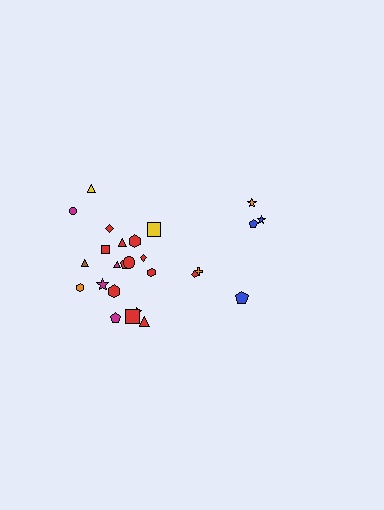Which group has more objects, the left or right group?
The left group.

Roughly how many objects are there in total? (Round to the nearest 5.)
Roughly 25 objects in total.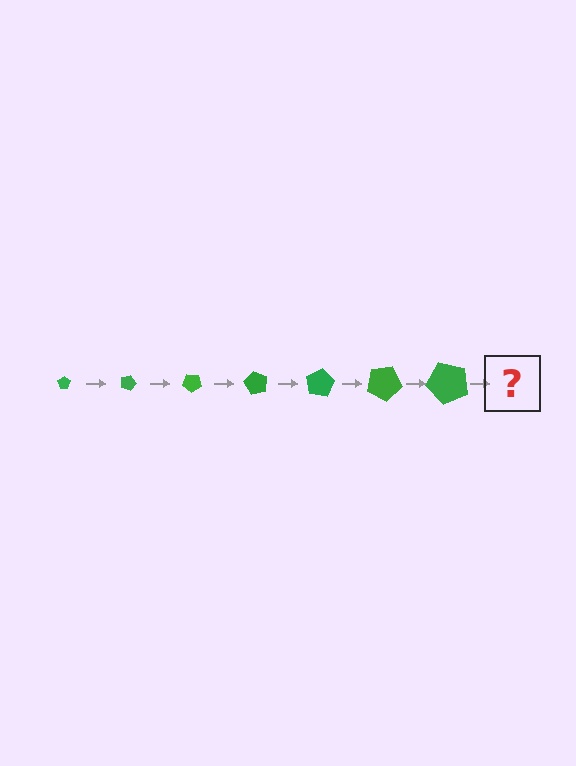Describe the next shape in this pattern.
It should be a pentagon, larger than the previous one and rotated 140 degrees from the start.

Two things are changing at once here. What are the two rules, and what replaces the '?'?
The two rules are that the pentagon grows larger each step and it rotates 20 degrees each step. The '?' should be a pentagon, larger than the previous one and rotated 140 degrees from the start.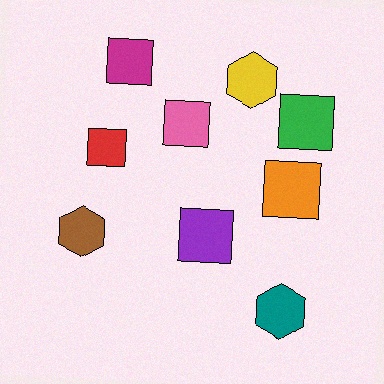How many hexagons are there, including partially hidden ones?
There are 3 hexagons.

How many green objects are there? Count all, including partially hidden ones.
There is 1 green object.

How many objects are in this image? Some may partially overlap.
There are 9 objects.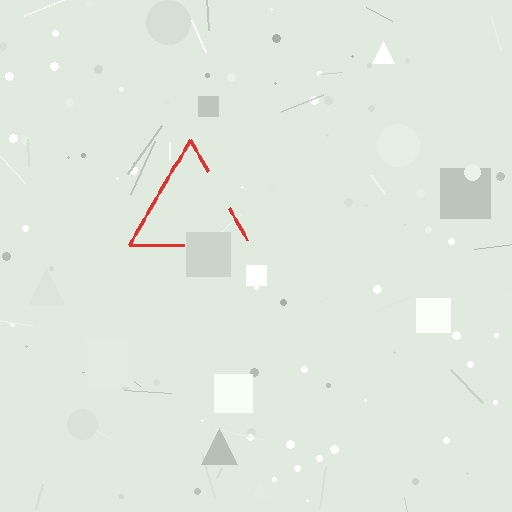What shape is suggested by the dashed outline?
The dashed outline suggests a triangle.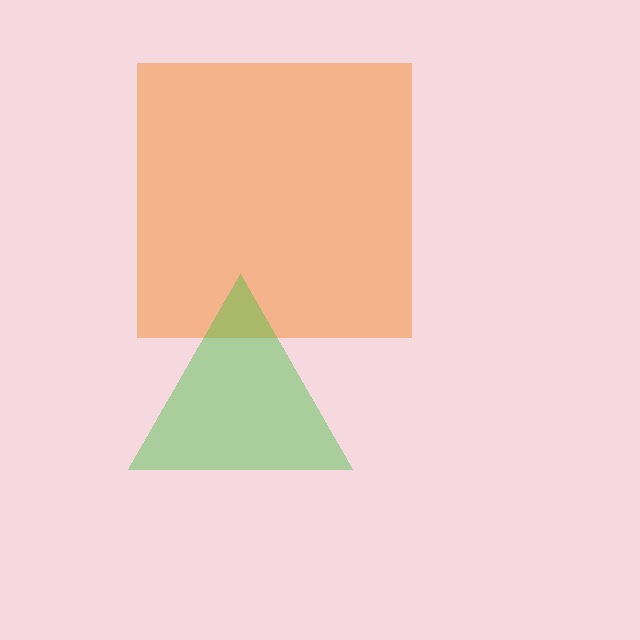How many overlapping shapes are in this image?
There are 2 overlapping shapes in the image.